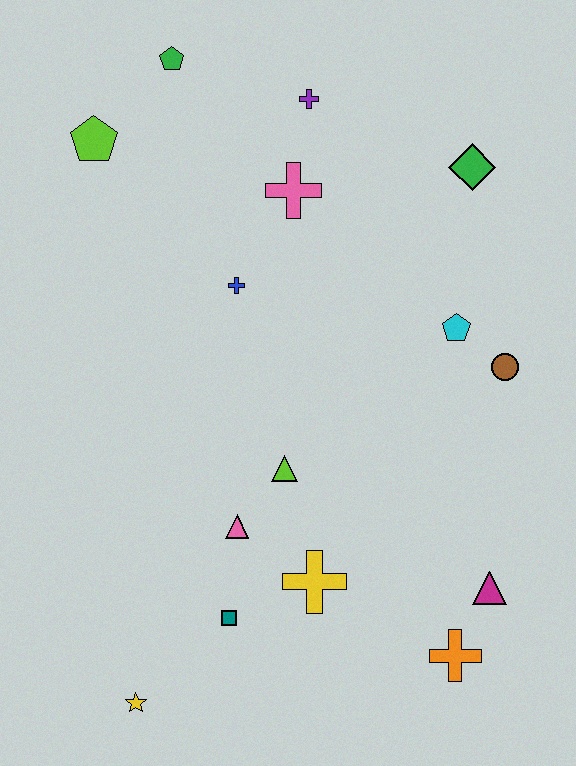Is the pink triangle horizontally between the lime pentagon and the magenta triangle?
Yes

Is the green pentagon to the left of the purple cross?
Yes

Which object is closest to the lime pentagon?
The green pentagon is closest to the lime pentagon.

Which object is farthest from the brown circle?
The yellow star is farthest from the brown circle.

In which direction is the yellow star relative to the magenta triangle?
The yellow star is to the left of the magenta triangle.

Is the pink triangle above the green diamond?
No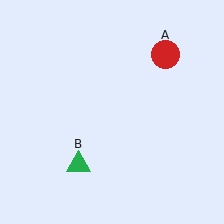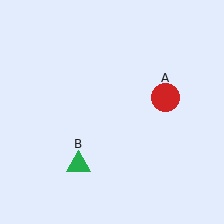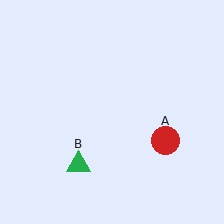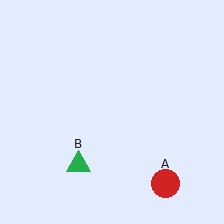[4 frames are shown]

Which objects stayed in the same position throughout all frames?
Green triangle (object B) remained stationary.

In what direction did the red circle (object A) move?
The red circle (object A) moved down.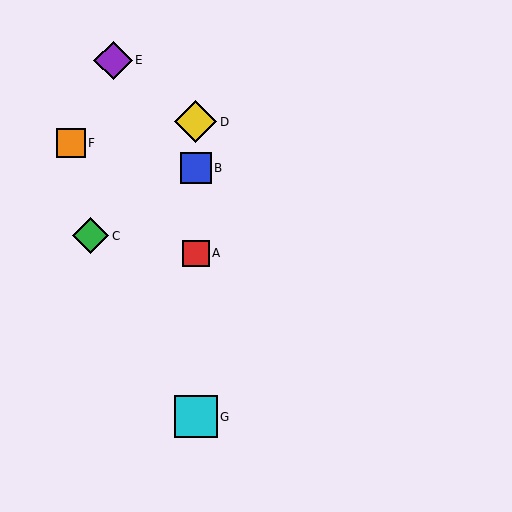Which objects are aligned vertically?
Objects A, B, D, G are aligned vertically.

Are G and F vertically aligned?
No, G is at x≈196 and F is at x≈71.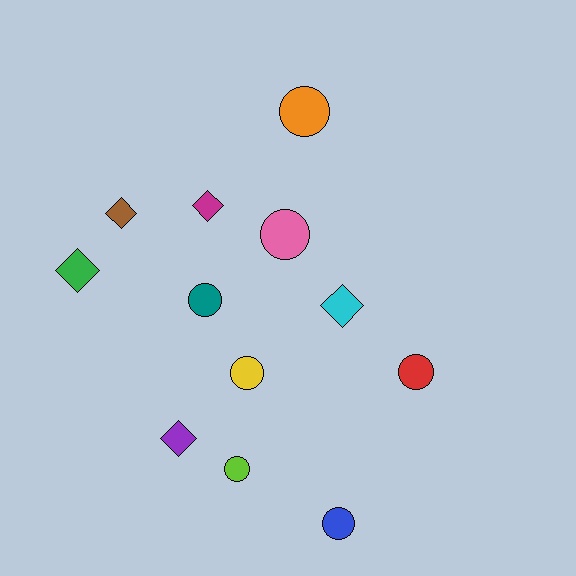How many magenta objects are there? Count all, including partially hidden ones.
There is 1 magenta object.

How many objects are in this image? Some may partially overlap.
There are 12 objects.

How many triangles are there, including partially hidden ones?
There are no triangles.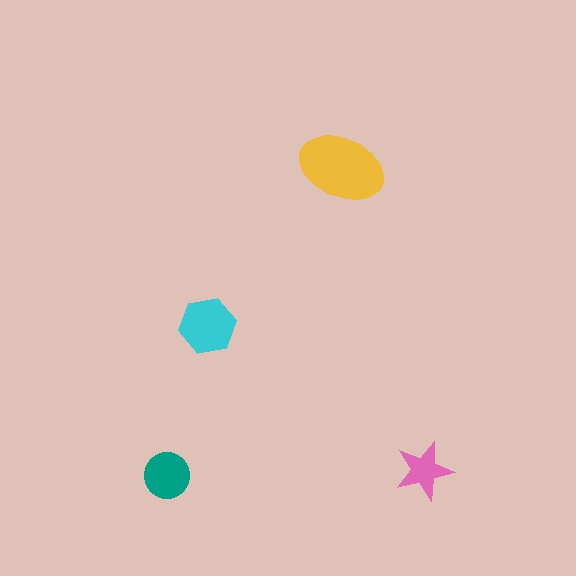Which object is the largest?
The yellow ellipse.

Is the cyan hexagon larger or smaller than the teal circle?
Larger.